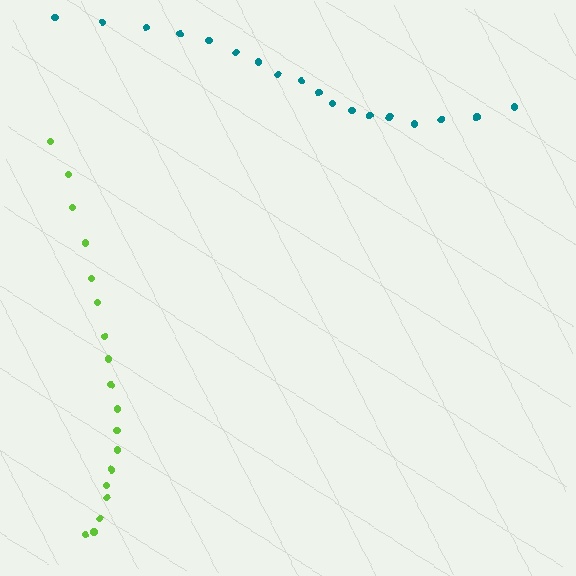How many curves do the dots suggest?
There are 2 distinct paths.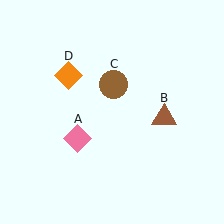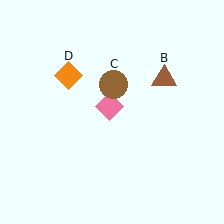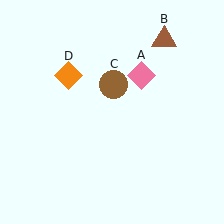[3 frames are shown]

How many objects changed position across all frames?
2 objects changed position: pink diamond (object A), brown triangle (object B).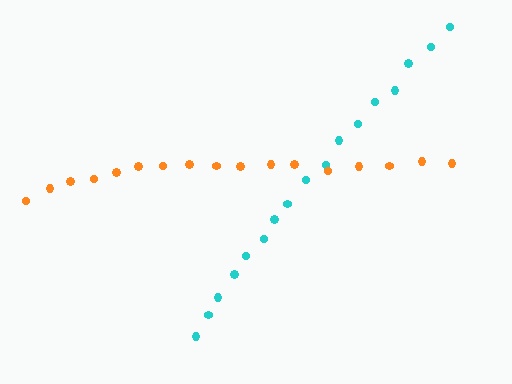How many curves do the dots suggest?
There are 2 distinct paths.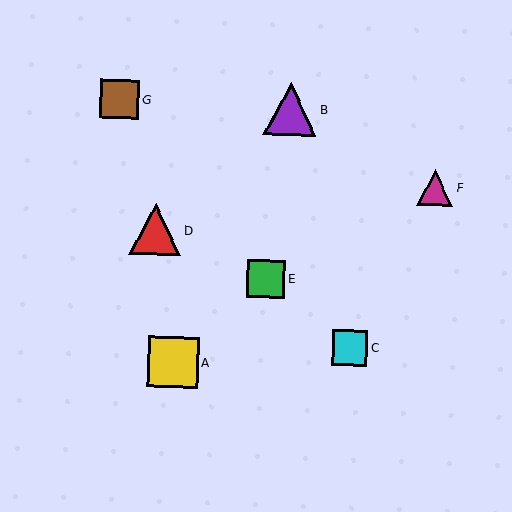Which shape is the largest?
The purple triangle (labeled B) is the largest.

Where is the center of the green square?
The center of the green square is at (266, 279).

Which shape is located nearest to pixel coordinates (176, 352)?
The yellow square (labeled A) at (173, 362) is nearest to that location.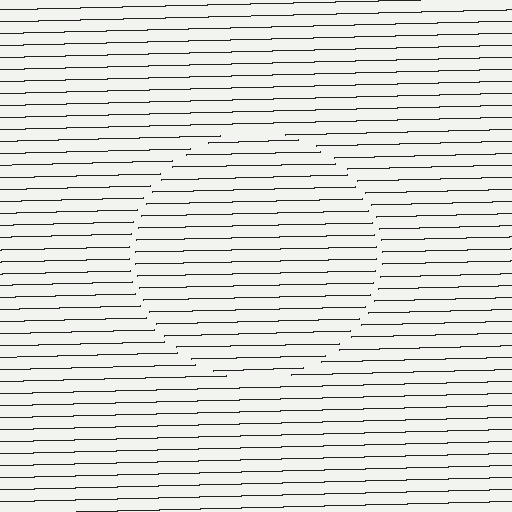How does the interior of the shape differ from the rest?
The interior of the shape contains the same grating, shifted by half a period — the contour is defined by the phase discontinuity where line-ends from the inner and outer gratings abut.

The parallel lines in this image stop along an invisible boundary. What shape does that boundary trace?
An illusory circle. The interior of the shape contains the same grating, shifted by half a period — the contour is defined by the phase discontinuity where line-ends from the inner and outer gratings abut.